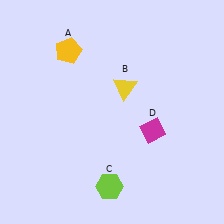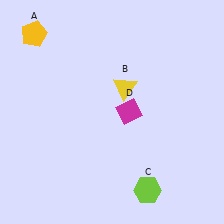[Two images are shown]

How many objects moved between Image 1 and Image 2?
3 objects moved between the two images.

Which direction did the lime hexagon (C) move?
The lime hexagon (C) moved right.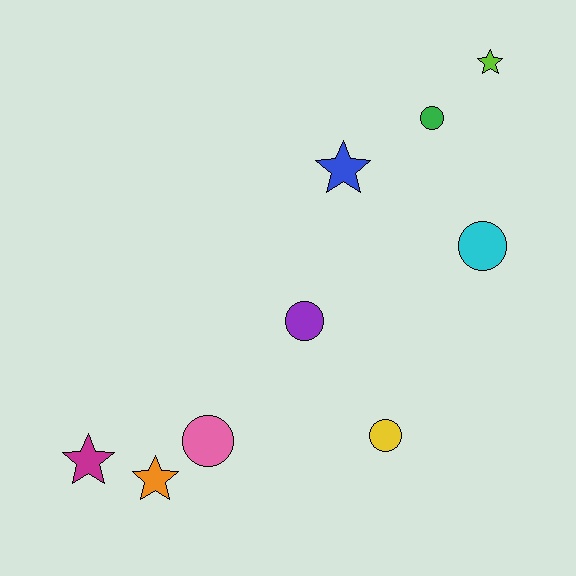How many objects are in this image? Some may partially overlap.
There are 9 objects.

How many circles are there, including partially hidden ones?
There are 5 circles.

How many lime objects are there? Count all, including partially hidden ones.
There is 1 lime object.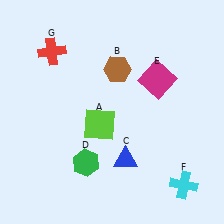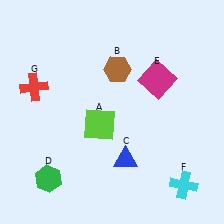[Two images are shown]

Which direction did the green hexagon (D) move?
The green hexagon (D) moved left.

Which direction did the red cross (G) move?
The red cross (G) moved down.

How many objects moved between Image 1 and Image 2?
2 objects moved between the two images.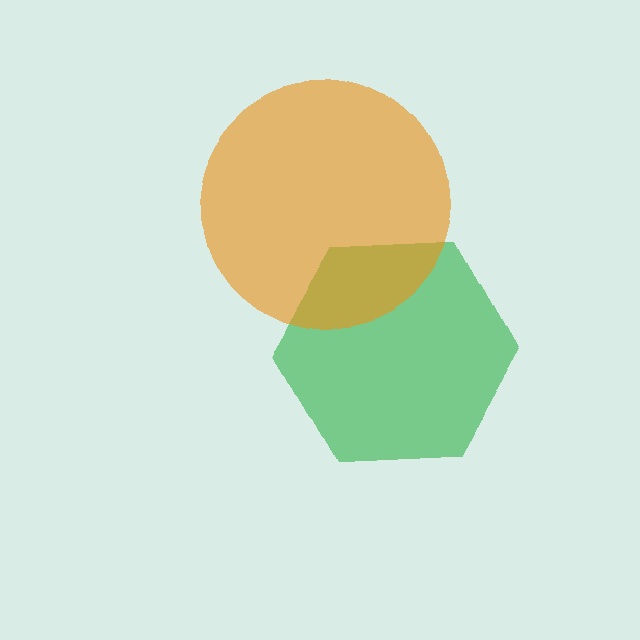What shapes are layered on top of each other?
The layered shapes are: a green hexagon, an orange circle.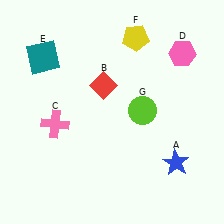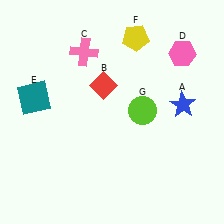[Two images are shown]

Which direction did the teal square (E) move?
The teal square (E) moved down.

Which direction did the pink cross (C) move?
The pink cross (C) moved up.